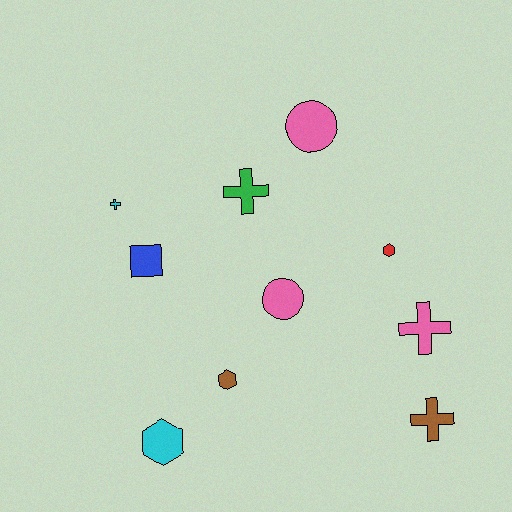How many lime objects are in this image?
There are no lime objects.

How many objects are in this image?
There are 10 objects.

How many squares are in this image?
There is 1 square.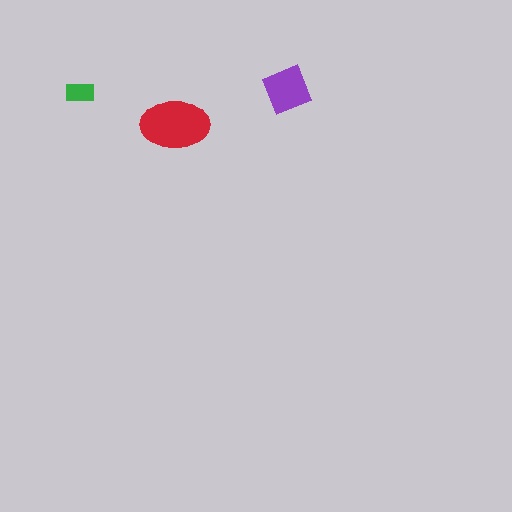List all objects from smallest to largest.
The green rectangle, the purple square, the red ellipse.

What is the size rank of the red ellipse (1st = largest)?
1st.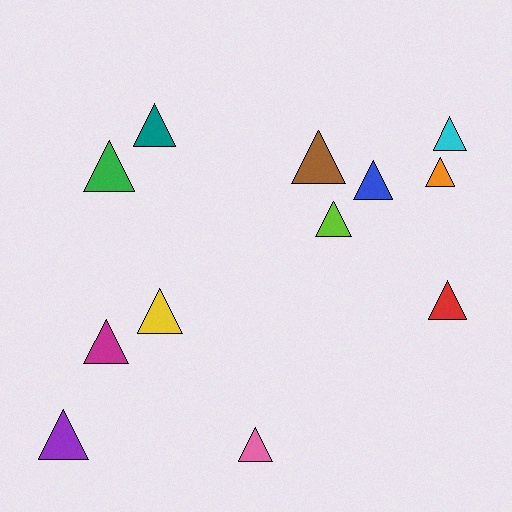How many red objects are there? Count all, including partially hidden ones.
There is 1 red object.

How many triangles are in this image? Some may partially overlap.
There are 12 triangles.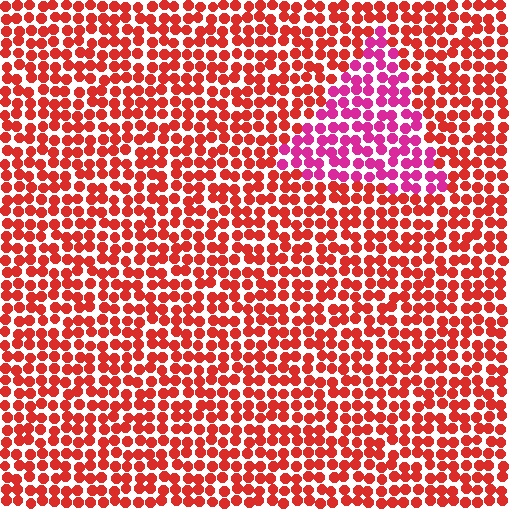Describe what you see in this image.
The image is filled with small red elements in a uniform arrangement. A triangle-shaped region is visible where the elements are tinted to a slightly different hue, forming a subtle color boundary.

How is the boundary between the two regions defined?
The boundary is defined purely by a slight shift in hue (about 41 degrees). Spacing, size, and orientation are identical on both sides.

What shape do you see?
I see a triangle.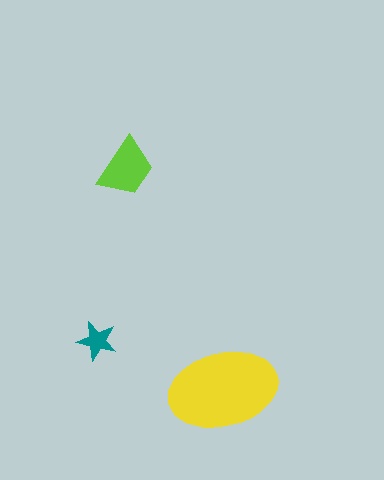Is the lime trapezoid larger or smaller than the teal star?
Larger.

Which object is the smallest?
The teal star.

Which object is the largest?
The yellow ellipse.